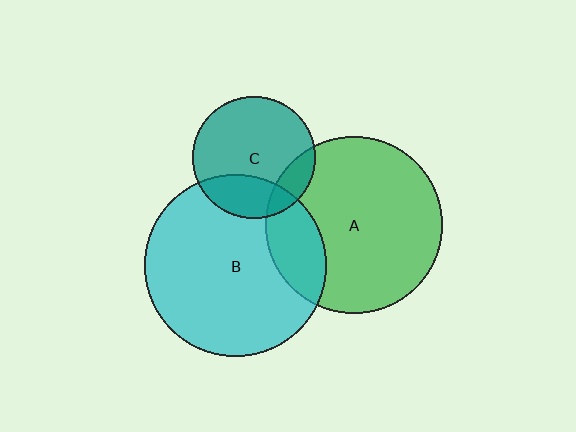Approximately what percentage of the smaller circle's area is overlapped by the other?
Approximately 15%.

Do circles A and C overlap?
Yes.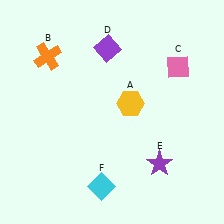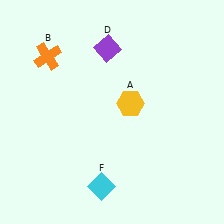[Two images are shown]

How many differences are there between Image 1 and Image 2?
There are 2 differences between the two images.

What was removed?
The purple star (E), the pink diamond (C) were removed in Image 2.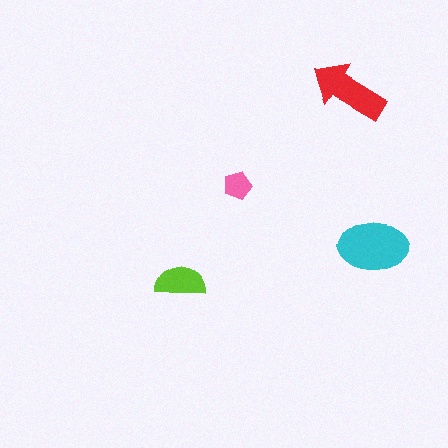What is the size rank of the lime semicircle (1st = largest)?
3rd.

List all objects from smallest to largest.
The pink pentagon, the lime semicircle, the red arrow, the cyan ellipse.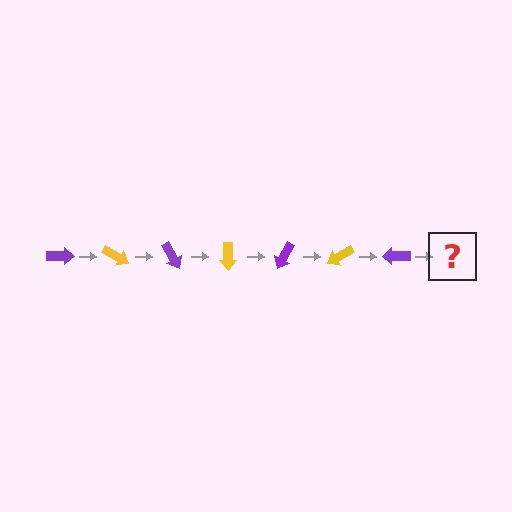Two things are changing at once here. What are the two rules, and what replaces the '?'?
The two rules are that it rotates 30 degrees each step and the color cycles through purple and yellow. The '?' should be a yellow arrow, rotated 210 degrees from the start.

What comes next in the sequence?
The next element should be a yellow arrow, rotated 210 degrees from the start.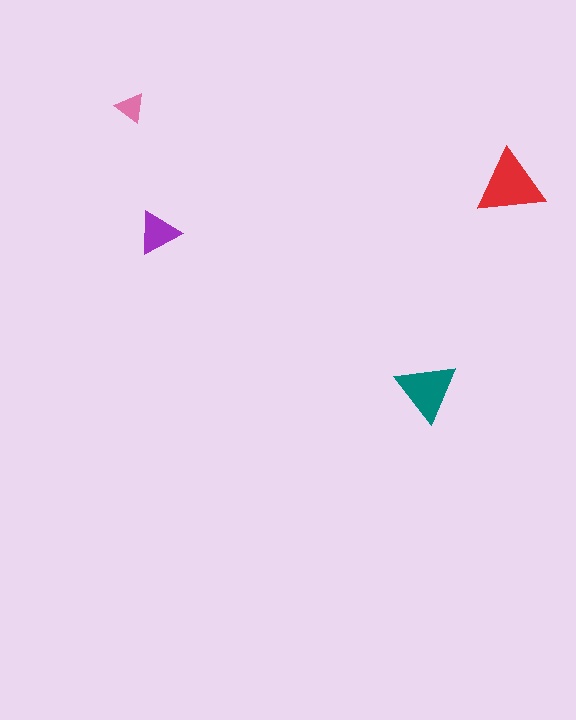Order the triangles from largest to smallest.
the red one, the teal one, the purple one, the pink one.